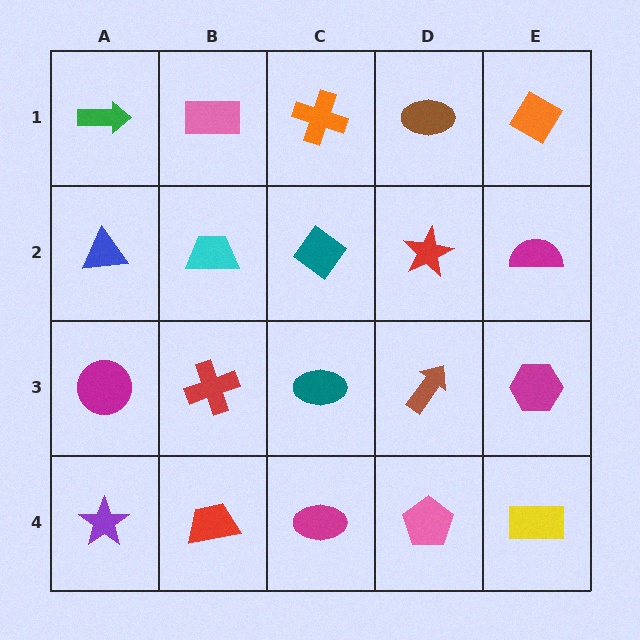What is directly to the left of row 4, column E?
A pink pentagon.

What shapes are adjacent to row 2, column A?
A green arrow (row 1, column A), a magenta circle (row 3, column A), a cyan trapezoid (row 2, column B).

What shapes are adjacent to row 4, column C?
A teal ellipse (row 3, column C), a red trapezoid (row 4, column B), a pink pentagon (row 4, column D).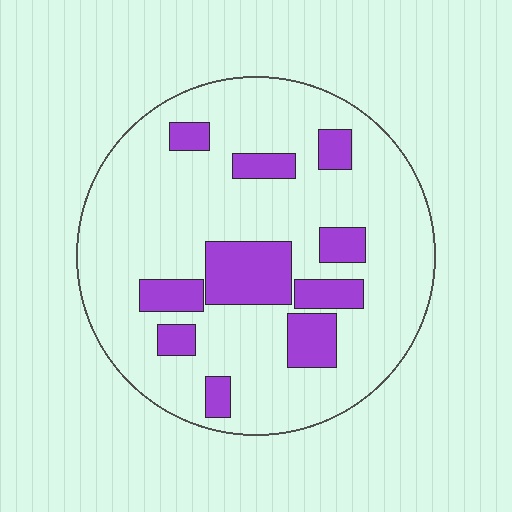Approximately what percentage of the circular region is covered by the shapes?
Approximately 20%.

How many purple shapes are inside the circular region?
10.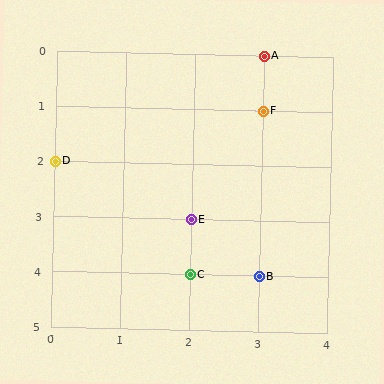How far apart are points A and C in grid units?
Points A and C are 1 column and 4 rows apart (about 4.1 grid units diagonally).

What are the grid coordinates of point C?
Point C is at grid coordinates (2, 4).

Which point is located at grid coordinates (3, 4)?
Point B is at (3, 4).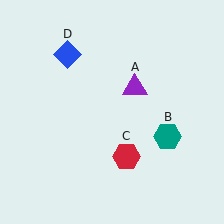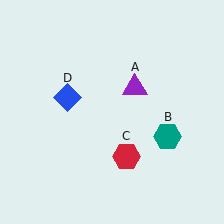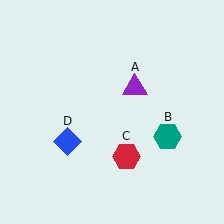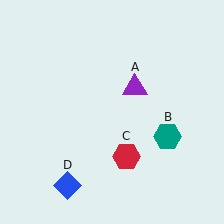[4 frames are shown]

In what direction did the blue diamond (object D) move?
The blue diamond (object D) moved down.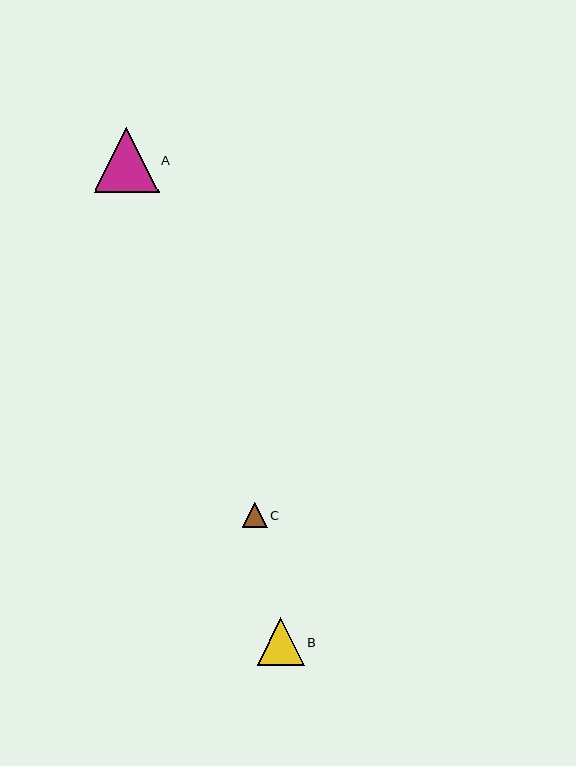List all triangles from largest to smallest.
From largest to smallest: A, B, C.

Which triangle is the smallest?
Triangle C is the smallest with a size of approximately 25 pixels.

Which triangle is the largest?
Triangle A is the largest with a size of approximately 65 pixels.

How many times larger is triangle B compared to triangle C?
Triangle B is approximately 1.9 times the size of triangle C.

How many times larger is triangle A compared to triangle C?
Triangle A is approximately 2.6 times the size of triangle C.